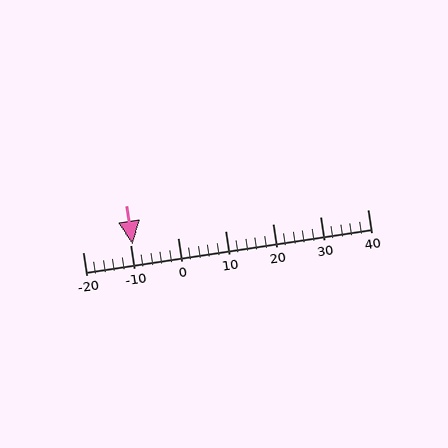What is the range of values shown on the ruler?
The ruler shows values from -20 to 40.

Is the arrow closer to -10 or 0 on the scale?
The arrow is closer to -10.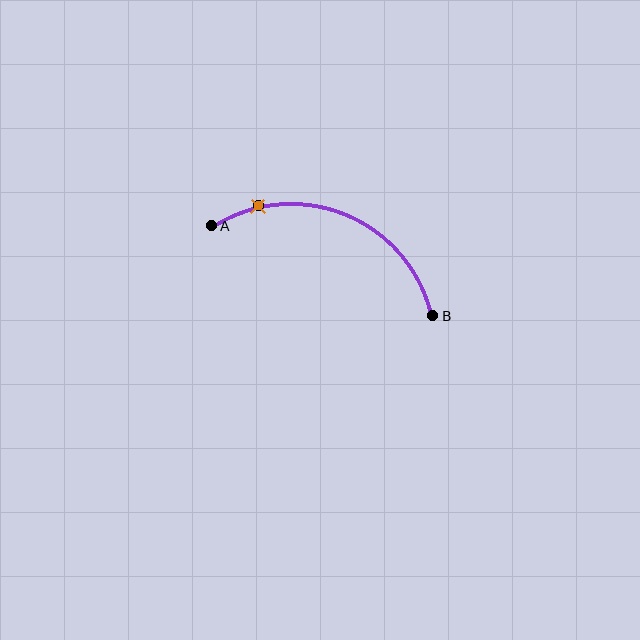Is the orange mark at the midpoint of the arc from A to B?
No. The orange mark lies on the arc but is closer to endpoint A. The arc midpoint would be at the point on the curve equidistant along the arc from both A and B.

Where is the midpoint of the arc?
The arc midpoint is the point on the curve farthest from the straight line joining A and B. It sits above that line.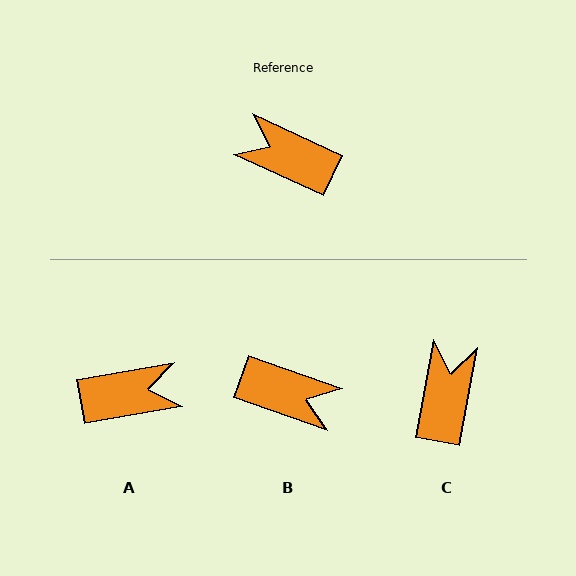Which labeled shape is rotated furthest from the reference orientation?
B, about 174 degrees away.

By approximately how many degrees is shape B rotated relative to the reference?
Approximately 174 degrees clockwise.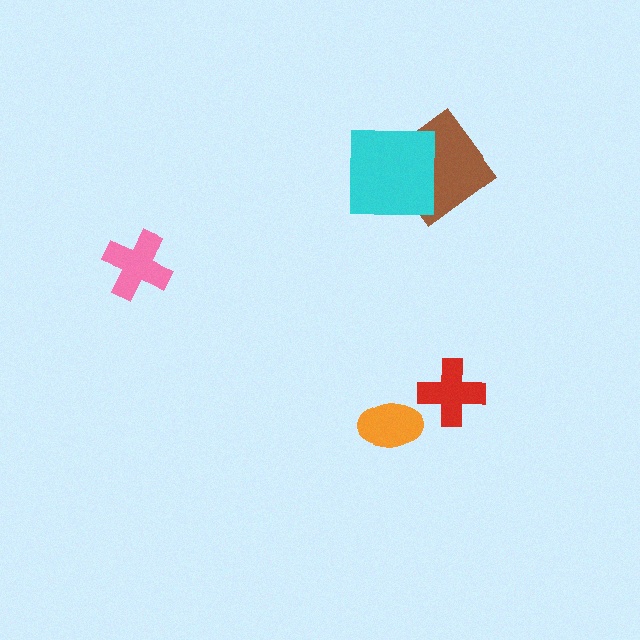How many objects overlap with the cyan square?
1 object overlaps with the cyan square.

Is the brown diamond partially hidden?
Yes, it is partially covered by another shape.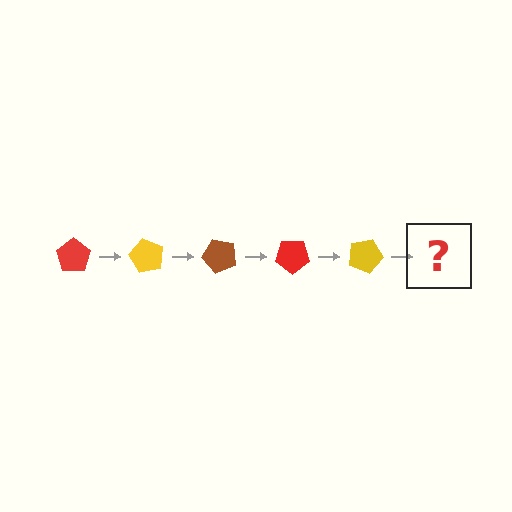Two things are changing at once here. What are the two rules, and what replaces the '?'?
The two rules are that it rotates 60 degrees each step and the color cycles through red, yellow, and brown. The '?' should be a brown pentagon, rotated 300 degrees from the start.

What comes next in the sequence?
The next element should be a brown pentagon, rotated 300 degrees from the start.